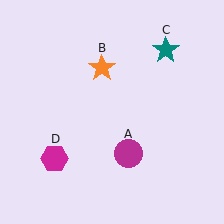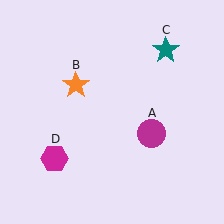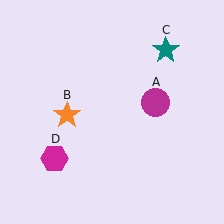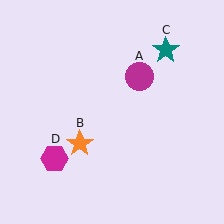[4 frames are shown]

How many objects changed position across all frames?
2 objects changed position: magenta circle (object A), orange star (object B).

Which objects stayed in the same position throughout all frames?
Teal star (object C) and magenta hexagon (object D) remained stationary.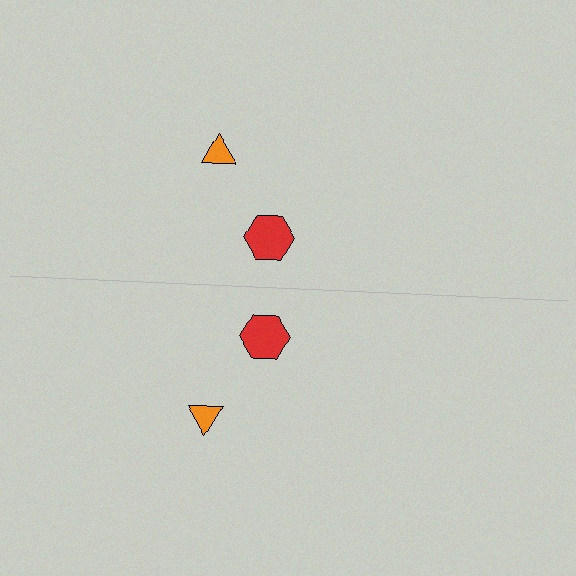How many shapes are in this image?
There are 4 shapes in this image.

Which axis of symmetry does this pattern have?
The pattern has a horizontal axis of symmetry running through the center of the image.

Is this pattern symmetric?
Yes, this pattern has bilateral (reflection) symmetry.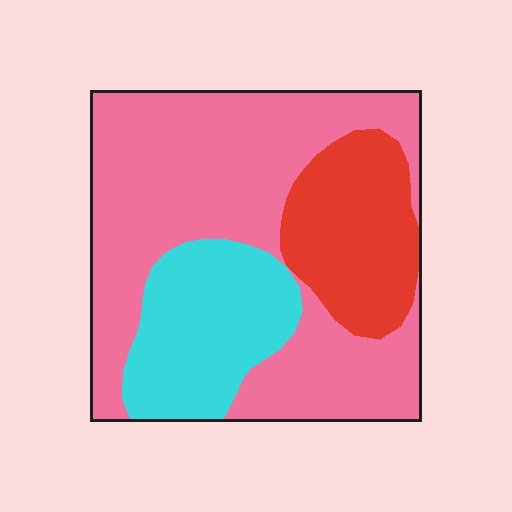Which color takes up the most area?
Pink, at roughly 60%.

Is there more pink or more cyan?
Pink.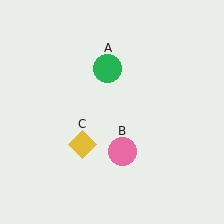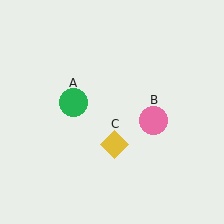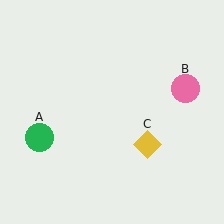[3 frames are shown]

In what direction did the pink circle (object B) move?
The pink circle (object B) moved up and to the right.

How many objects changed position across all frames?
3 objects changed position: green circle (object A), pink circle (object B), yellow diamond (object C).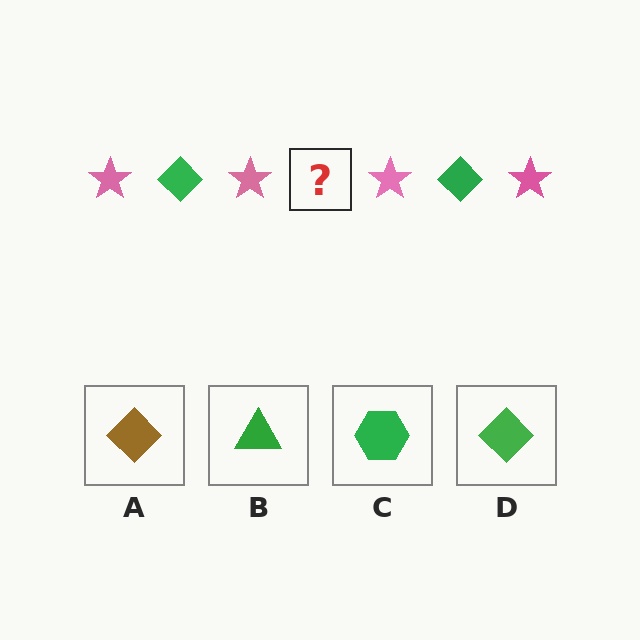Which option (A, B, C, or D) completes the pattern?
D.